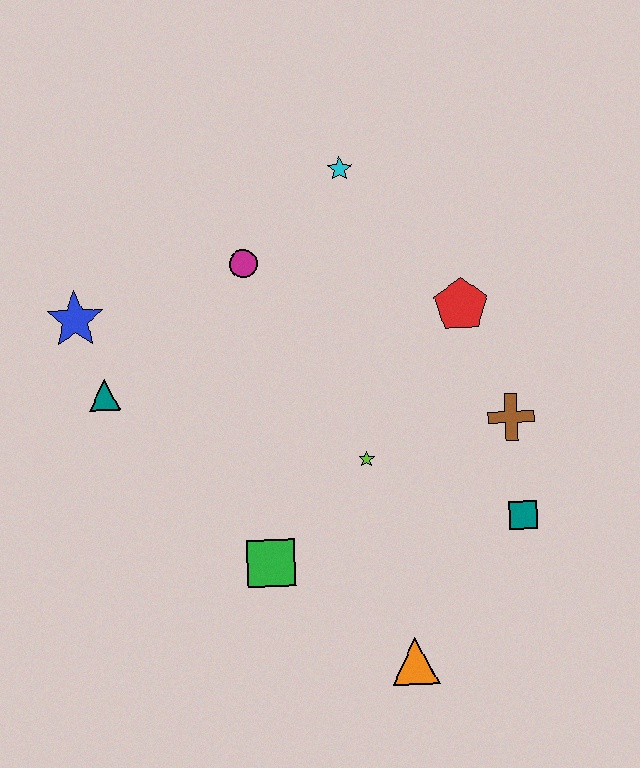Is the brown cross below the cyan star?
Yes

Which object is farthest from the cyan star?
The orange triangle is farthest from the cyan star.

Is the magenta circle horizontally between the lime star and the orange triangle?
No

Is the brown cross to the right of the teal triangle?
Yes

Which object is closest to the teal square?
The brown cross is closest to the teal square.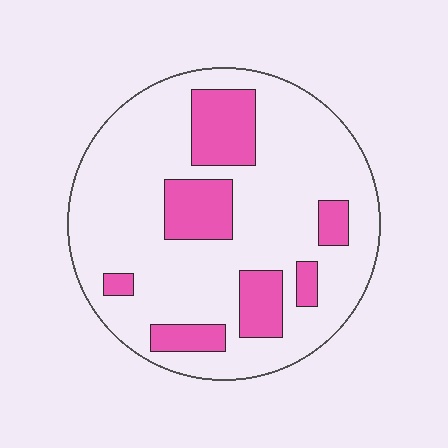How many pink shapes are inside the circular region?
7.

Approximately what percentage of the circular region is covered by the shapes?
Approximately 25%.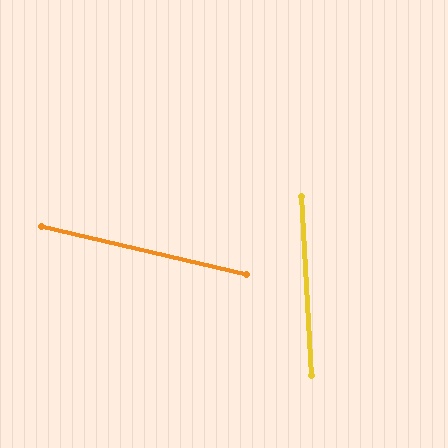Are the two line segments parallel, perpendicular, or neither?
Neither parallel nor perpendicular — they differ by about 73°.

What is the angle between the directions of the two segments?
Approximately 73 degrees.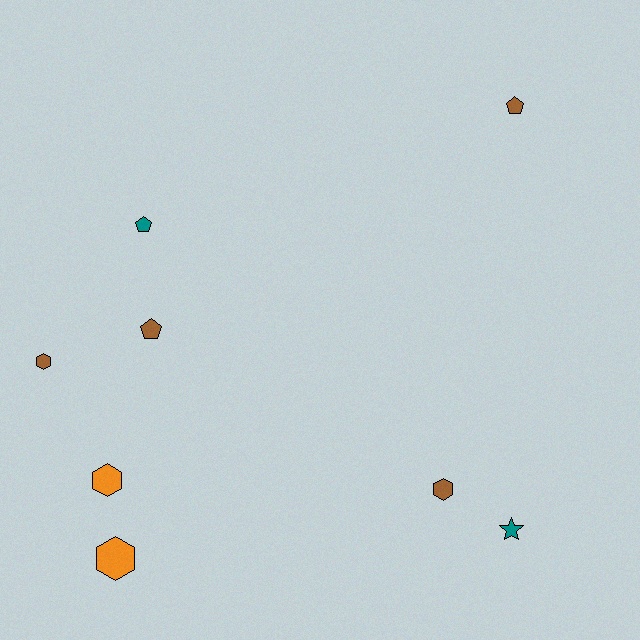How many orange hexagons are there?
There are 2 orange hexagons.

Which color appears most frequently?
Brown, with 4 objects.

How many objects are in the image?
There are 8 objects.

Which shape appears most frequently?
Hexagon, with 4 objects.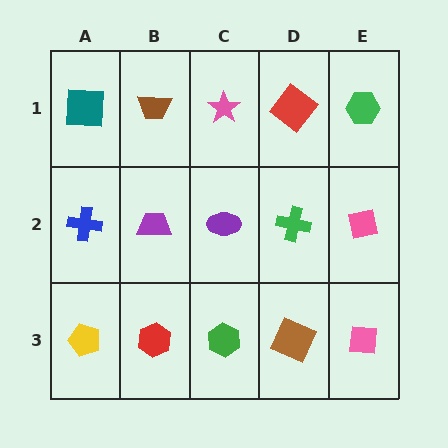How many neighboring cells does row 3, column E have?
2.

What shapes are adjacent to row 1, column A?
A blue cross (row 2, column A), a brown trapezoid (row 1, column B).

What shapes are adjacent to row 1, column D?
A green cross (row 2, column D), a pink star (row 1, column C), a green hexagon (row 1, column E).